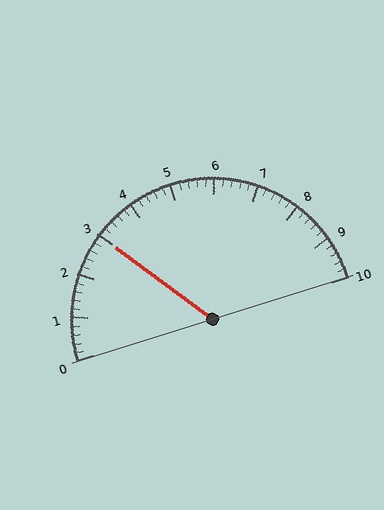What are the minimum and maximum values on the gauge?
The gauge ranges from 0 to 10.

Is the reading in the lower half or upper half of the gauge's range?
The reading is in the lower half of the range (0 to 10).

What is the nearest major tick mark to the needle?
The nearest major tick mark is 3.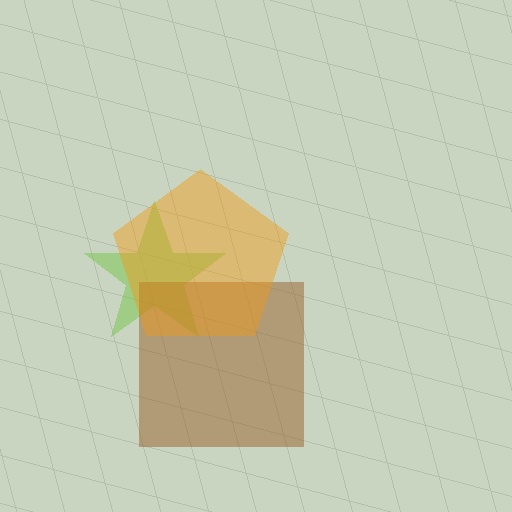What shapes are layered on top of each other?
The layered shapes are: a lime star, a brown square, an orange pentagon.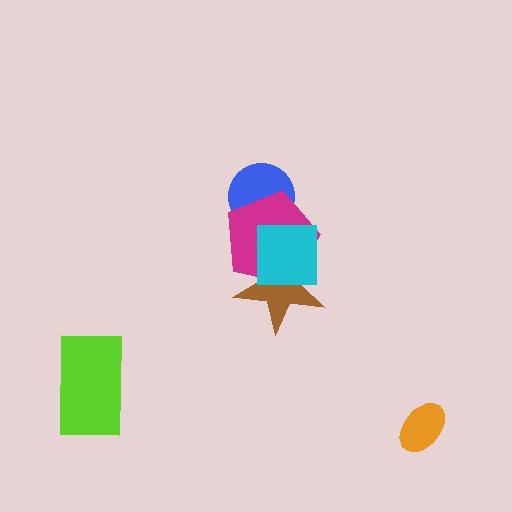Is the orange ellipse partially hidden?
No, no other shape covers it.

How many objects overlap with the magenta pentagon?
3 objects overlap with the magenta pentagon.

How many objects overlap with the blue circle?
1 object overlaps with the blue circle.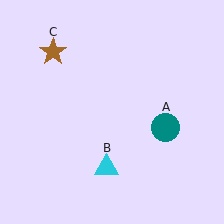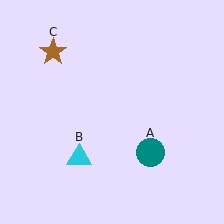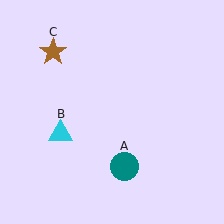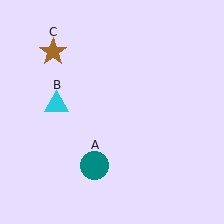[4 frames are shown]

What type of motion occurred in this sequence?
The teal circle (object A), cyan triangle (object B) rotated clockwise around the center of the scene.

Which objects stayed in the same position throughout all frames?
Brown star (object C) remained stationary.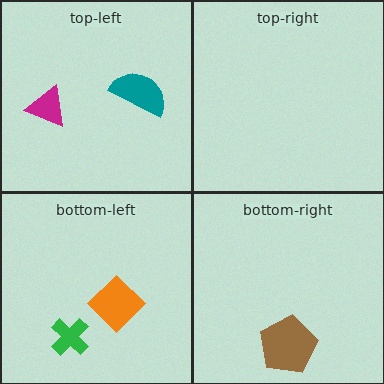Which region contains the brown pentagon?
The bottom-right region.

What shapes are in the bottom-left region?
The green cross, the orange diamond.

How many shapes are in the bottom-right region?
1.